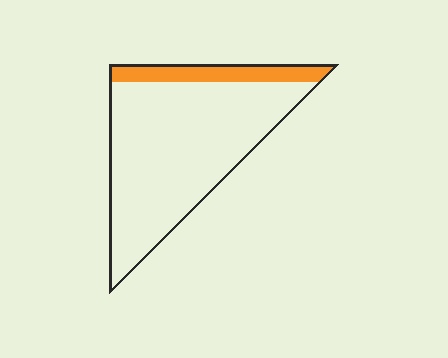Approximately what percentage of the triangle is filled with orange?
Approximately 15%.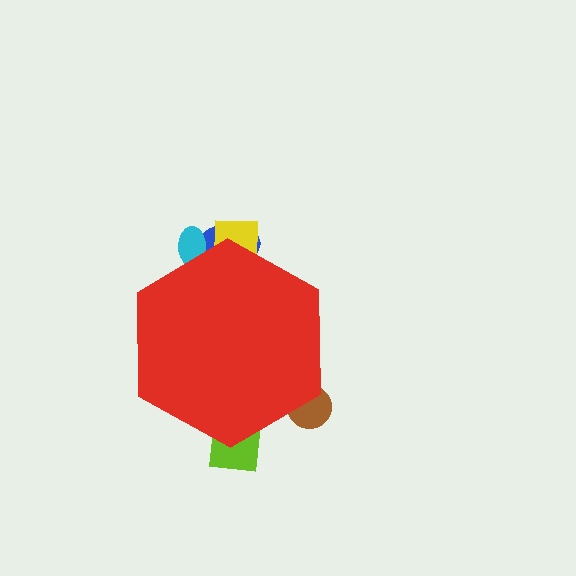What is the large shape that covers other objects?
A red hexagon.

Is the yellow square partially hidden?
Yes, the yellow square is partially hidden behind the red hexagon.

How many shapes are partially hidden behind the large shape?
5 shapes are partially hidden.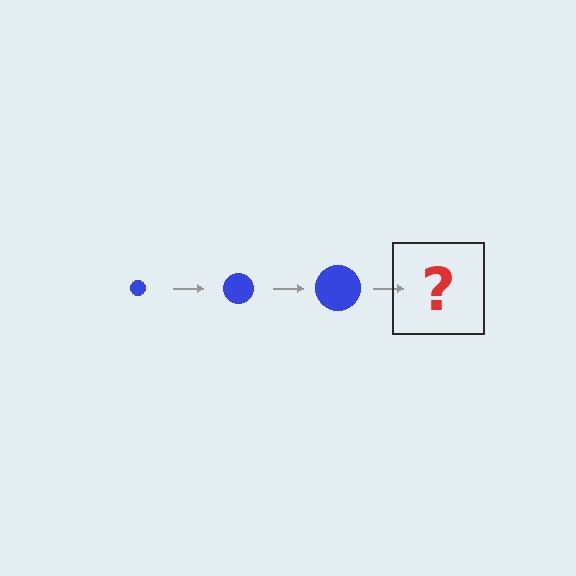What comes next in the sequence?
The next element should be a blue circle, larger than the previous one.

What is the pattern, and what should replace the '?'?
The pattern is that the circle gets progressively larger each step. The '?' should be a blue circle, larger than the previous one.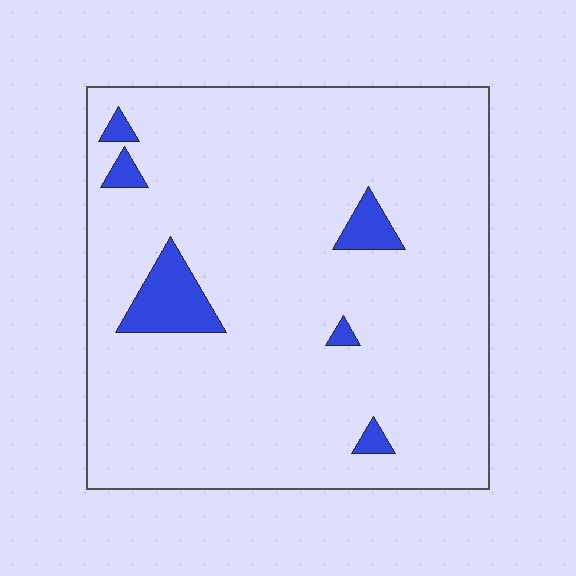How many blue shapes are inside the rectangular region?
6.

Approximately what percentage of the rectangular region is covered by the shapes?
Approximately 5%.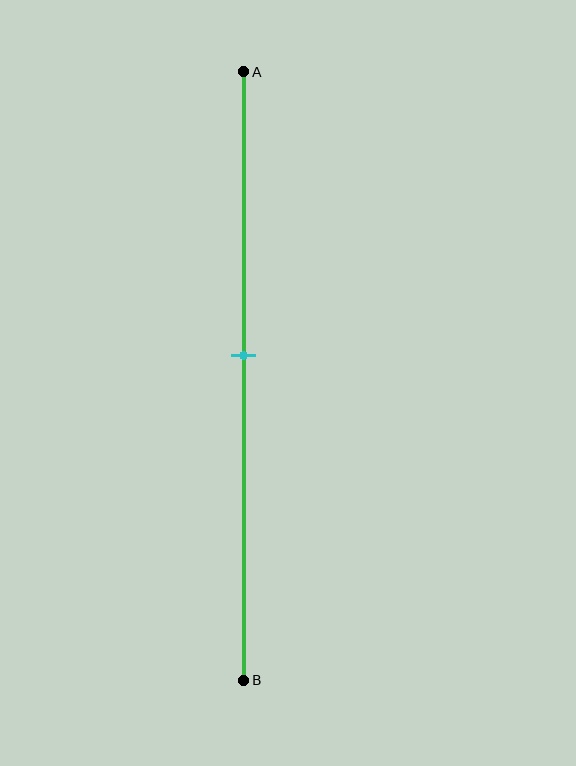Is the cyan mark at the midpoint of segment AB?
No, the mark is at about 45% from A, not at the 50% midpoint.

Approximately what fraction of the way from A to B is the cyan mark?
The cyan mark is approximately 45% of the way from A to B.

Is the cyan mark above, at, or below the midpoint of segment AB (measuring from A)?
The cyan mark is above the midpoint of segment AB.